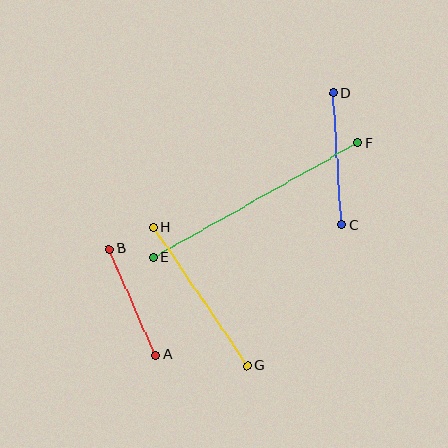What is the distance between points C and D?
The distance is approximately 132 pixels.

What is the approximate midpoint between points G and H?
The midpoint is at approximately (200, 296) pixels.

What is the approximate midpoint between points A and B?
The midpoint is at approximately (133, 302) pixels.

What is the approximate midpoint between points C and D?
The midpoint is at approximately (337, 159) pixels.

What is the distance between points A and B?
The distance is approximately 116 pixels.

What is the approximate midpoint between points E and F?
The midpoint is at approximately (255, 200) pixels.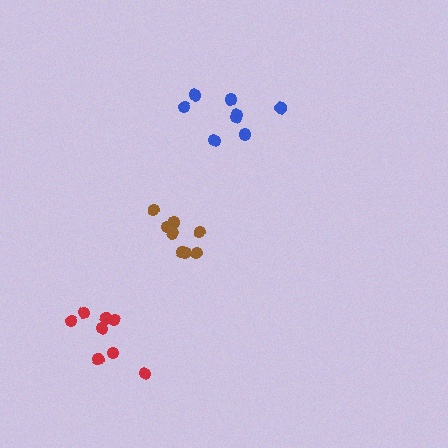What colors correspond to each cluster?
The clusters are colored: red, brown, blue.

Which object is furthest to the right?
The blue cluster is rightmost.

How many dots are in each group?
Group 1: 8 dots, Group 2: 8 dots, Group 3: 8 dots (24 total).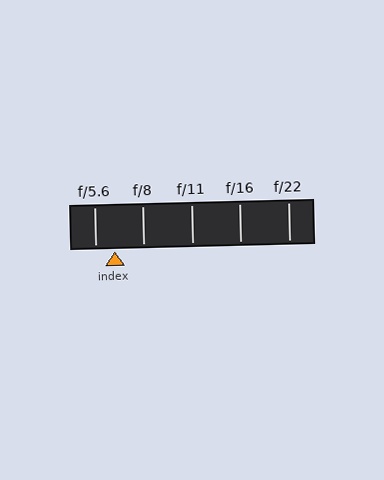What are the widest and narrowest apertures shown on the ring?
The widest aperture shown is f/5.6 and the narrowest is f/22.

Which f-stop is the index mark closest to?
The index mark is closest to f/5.6.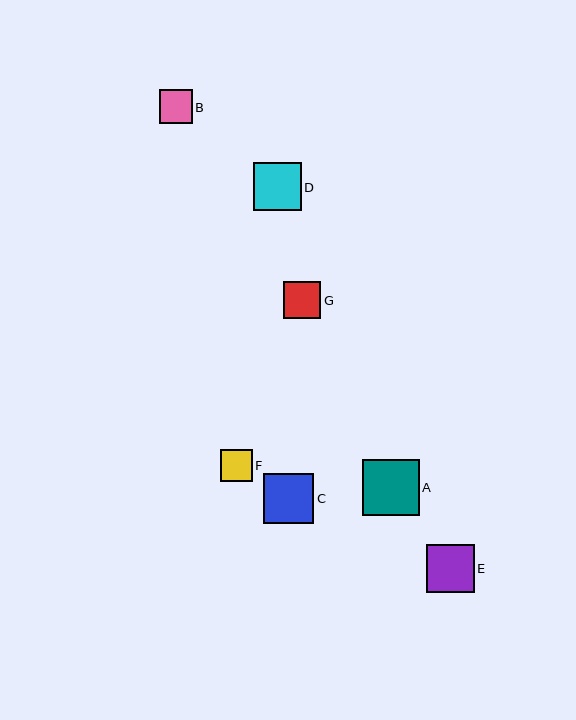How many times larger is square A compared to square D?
Square A is approximately 1.2 times the size of square D.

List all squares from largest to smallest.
From largest to smallest: A, C, E, D, G, B, F.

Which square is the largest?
Square A is the largest with a size of approximately 56 pixels.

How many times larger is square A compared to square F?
Square A is approximately 1.8 times the size of square F.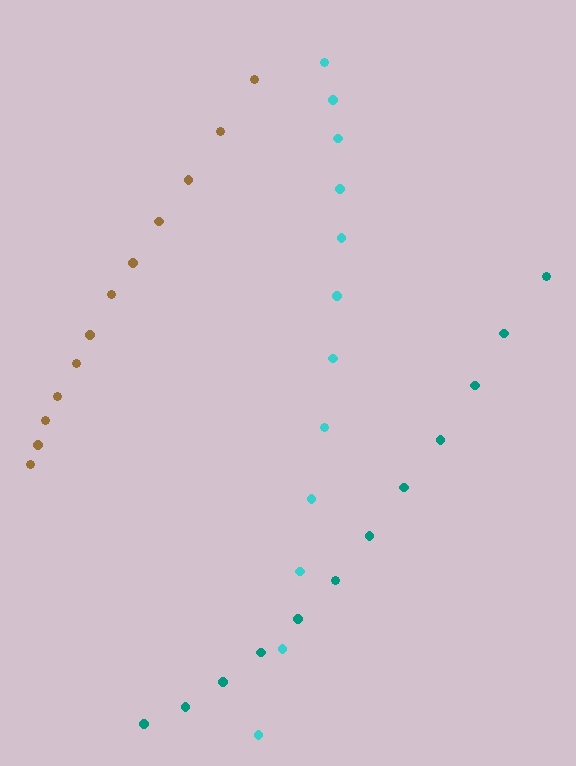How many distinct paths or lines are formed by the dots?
There are 3 distinct paths.